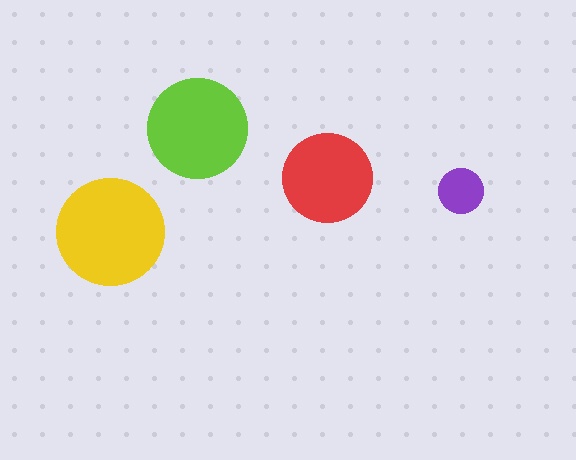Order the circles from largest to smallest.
the yellow one, the lime one, the red one, the purple one.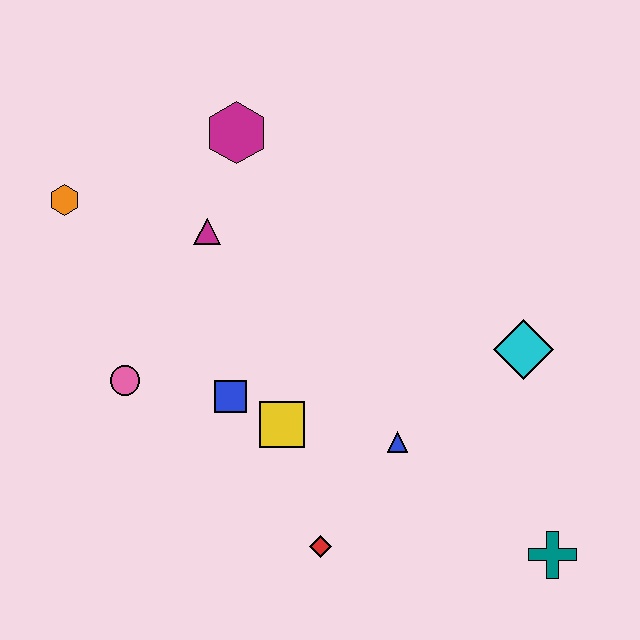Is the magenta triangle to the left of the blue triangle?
Yes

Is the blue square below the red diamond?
No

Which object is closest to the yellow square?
The blue square is closest to the yellow square.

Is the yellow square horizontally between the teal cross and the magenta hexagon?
Yes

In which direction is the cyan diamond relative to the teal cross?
The cyan diamond is above the teal cross.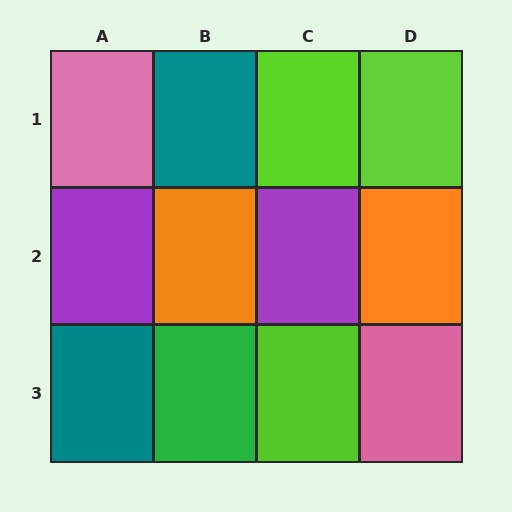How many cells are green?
1 cell is green.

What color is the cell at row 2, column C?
Purple.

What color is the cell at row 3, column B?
Green.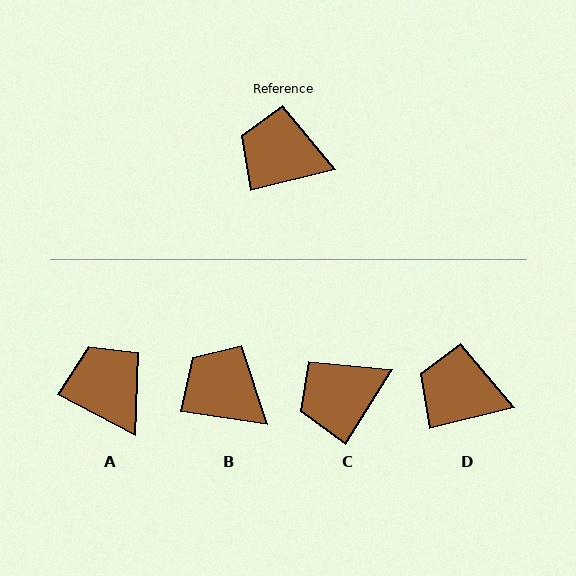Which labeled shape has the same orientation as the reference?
D.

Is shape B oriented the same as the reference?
No, it is off by about 22 degrees.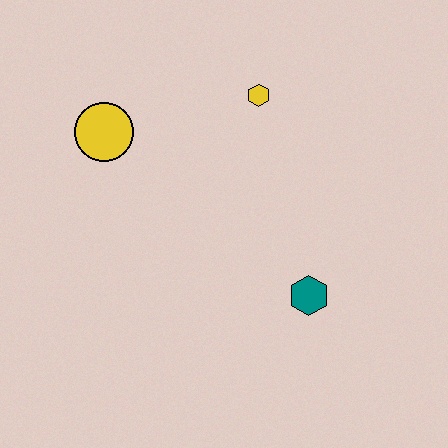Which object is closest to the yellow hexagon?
The yellow circle is closest to the yellow hexagon.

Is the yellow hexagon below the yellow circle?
No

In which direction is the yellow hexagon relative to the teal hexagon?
The yellow hexagon is above the teal hexagon.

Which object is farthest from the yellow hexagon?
The teal hexagon is farthest from the yellow hexagon.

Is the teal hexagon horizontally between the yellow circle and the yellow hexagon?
No